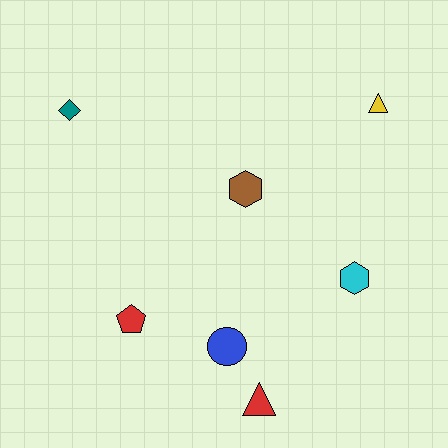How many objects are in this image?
There are 7 objects.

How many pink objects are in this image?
There are no pink objects.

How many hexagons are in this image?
There are 2 hexagons.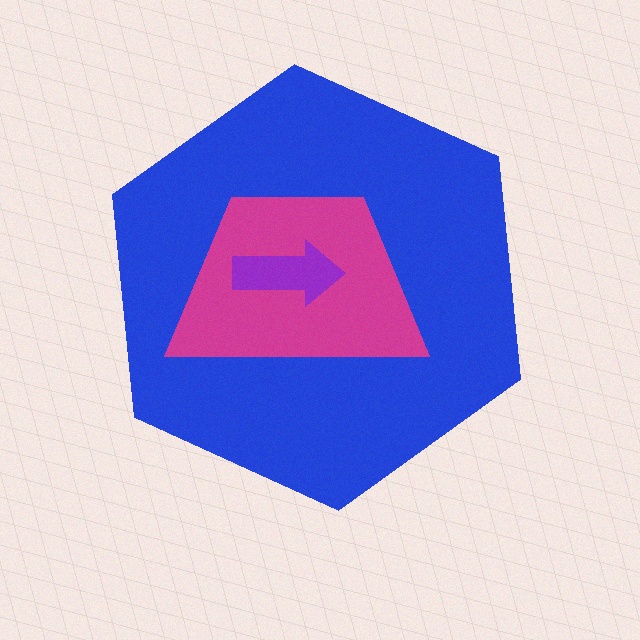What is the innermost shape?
The purple arrow.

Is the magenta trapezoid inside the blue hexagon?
Yes.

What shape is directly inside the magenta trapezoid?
The purple arrow.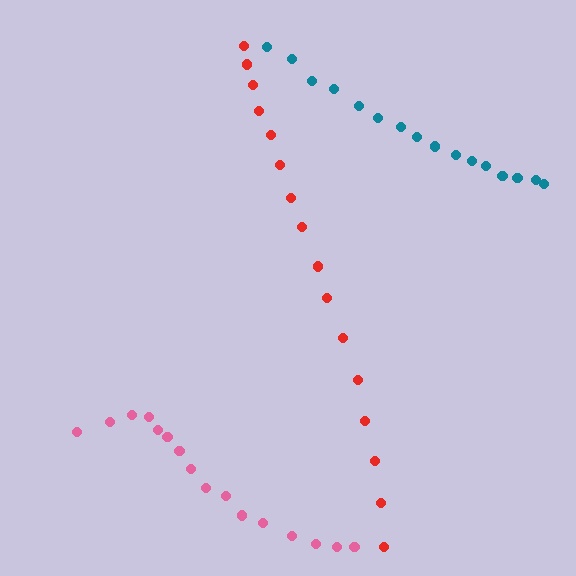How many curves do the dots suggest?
There are 3 distinct paths.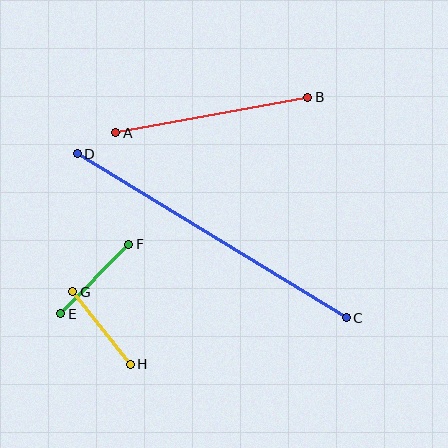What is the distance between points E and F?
The distance is approximately 97 pixels.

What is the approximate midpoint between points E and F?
The midpoint is at approximately (95, 279) pixels.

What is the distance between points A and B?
The distance is approximately 195 pixels.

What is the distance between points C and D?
The distance is approximately 315 pixels.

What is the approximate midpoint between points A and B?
The midpoint is at approximately (212, 115) pixels.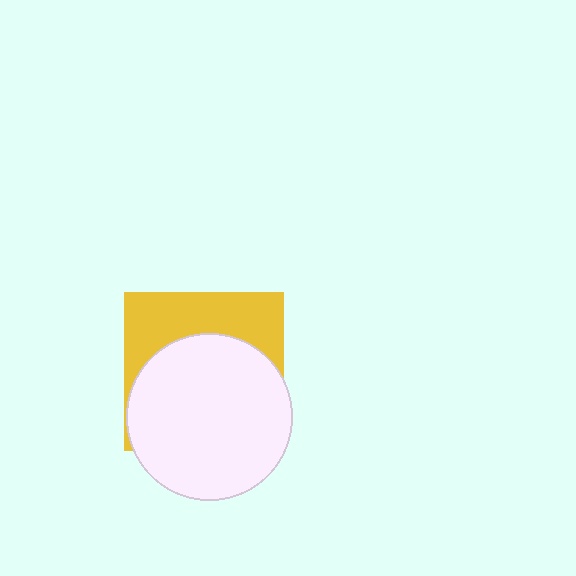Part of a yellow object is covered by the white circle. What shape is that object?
It is a square.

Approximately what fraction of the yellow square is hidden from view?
Roughly 63% of the yellow square is hidden behind the white circle.